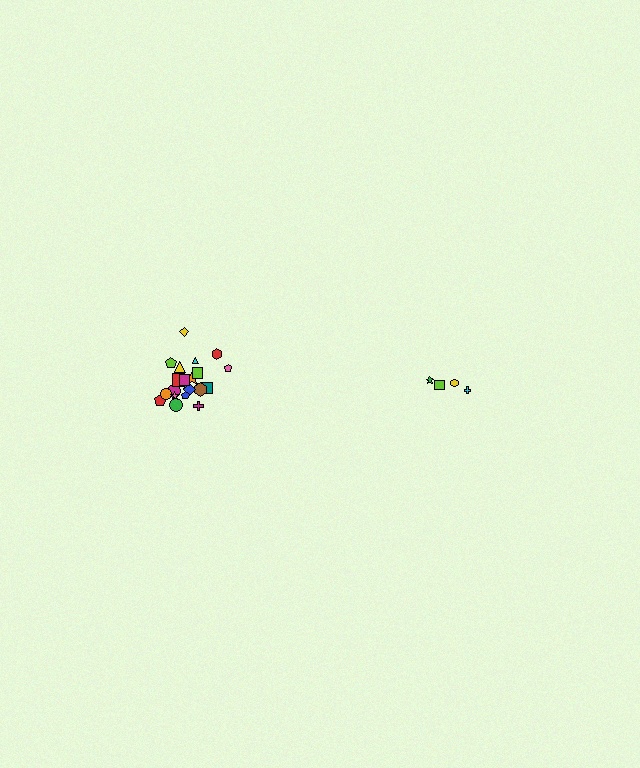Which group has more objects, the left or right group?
The left group.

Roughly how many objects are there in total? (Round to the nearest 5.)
Roughly 25 objects in total.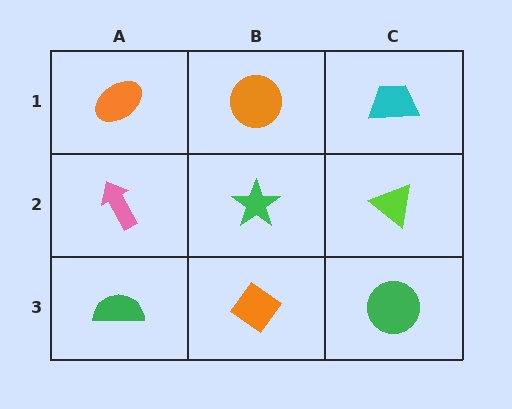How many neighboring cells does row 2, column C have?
3.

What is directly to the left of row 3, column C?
An orange diamond.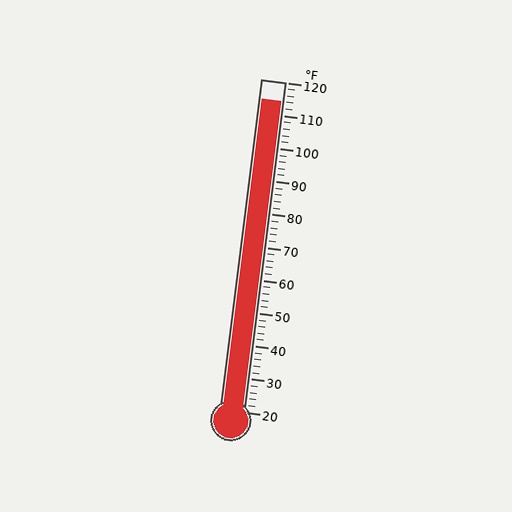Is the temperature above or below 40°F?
The temperature is above 40°F.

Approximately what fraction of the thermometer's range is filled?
The thermometer is filled to approximately 95% of its range.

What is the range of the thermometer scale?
The thermometer scale ranges from 20°F to 120°F.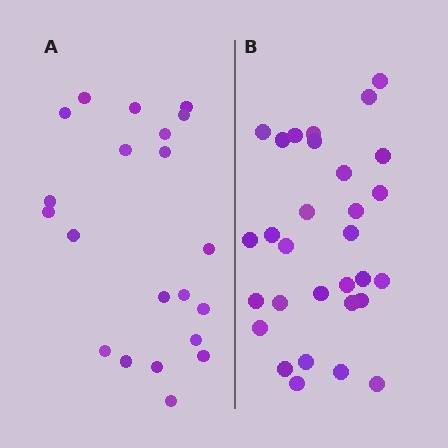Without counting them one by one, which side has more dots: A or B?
Region B (the right region) has more dots.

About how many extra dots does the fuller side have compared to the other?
Region B has roughly 8 or so more dots than region A.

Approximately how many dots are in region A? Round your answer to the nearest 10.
About 20 dots. (The exact count is 21, which rounds to 20.)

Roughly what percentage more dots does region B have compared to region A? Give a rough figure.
About 45% more.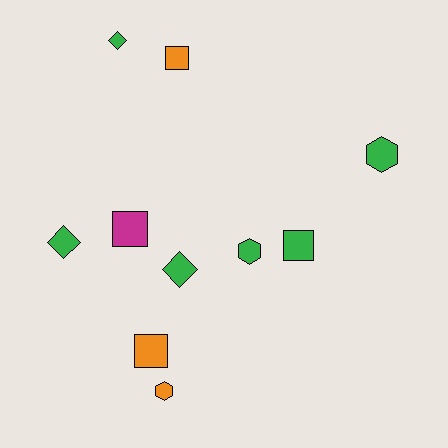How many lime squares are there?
There are no lime squares.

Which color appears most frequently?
Green, with 6 objects.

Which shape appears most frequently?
Square, with 4 objects.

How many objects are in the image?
There are 10 objects.